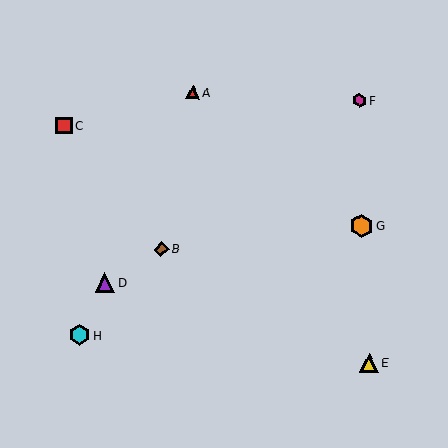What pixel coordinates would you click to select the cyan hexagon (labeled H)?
Click at (80, 335) to select the cyan hexagon H.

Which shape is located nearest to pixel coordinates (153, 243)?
The brown diamond (labeled B) at (161, 249) is nearest to that location.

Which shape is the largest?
The orange hexagon (labeled G) is the largest.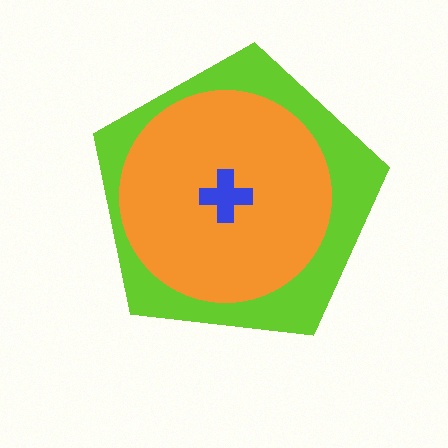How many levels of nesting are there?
3.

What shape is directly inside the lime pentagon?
The orange circle.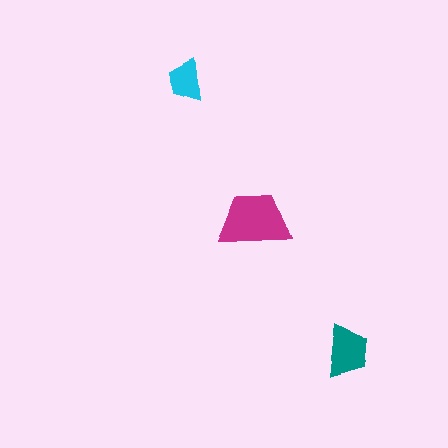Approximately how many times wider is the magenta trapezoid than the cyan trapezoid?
About 1.5 times wider.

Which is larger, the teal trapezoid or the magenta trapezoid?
The magenta one.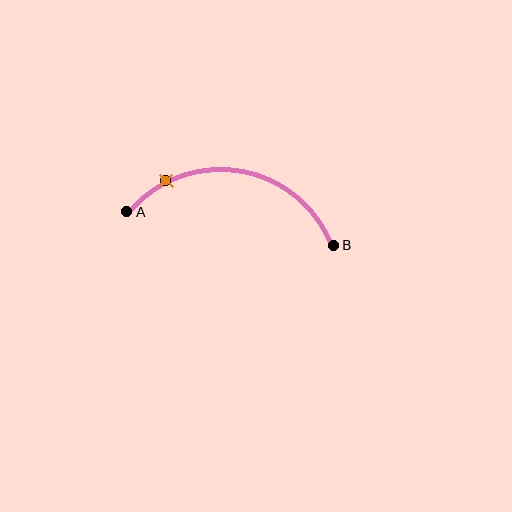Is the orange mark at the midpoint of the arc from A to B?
No. The orange mark lies on the arc but is closer to endpoint A. The arc midpoint would be at the point on the curve equidistant along the arc from both A and B.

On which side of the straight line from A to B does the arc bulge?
The arc bulges above the straight line connecting A and B.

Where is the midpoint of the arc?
The arc midpoint is the point on the curve farthest from the straight line joining A and B. It sits above that line.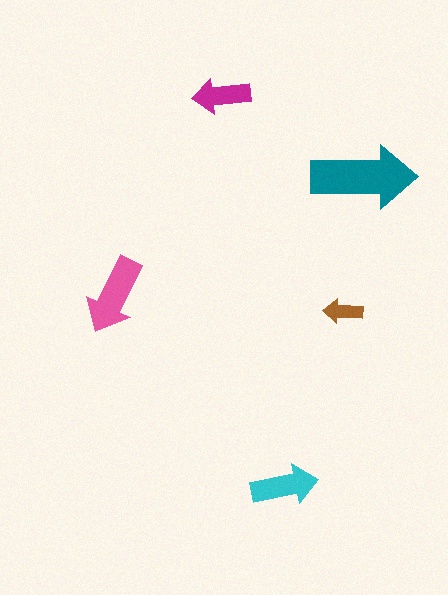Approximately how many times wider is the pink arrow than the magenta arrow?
About 1.5 times wider.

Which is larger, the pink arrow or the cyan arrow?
The pink one.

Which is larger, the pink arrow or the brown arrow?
The pink one.